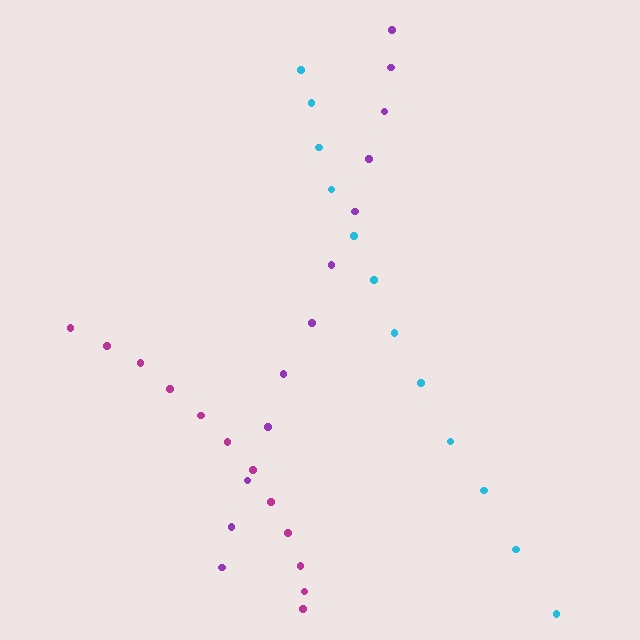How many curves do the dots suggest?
There are 3 distinct paths.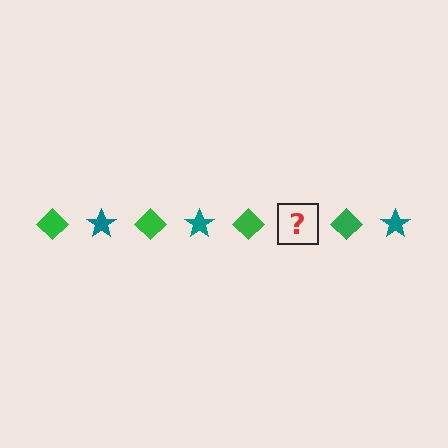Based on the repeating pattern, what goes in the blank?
The blank should be a teal star.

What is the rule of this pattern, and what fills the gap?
The rule is that the pattern alternates between green diamond and teal star. The gap should be filled with a teal star.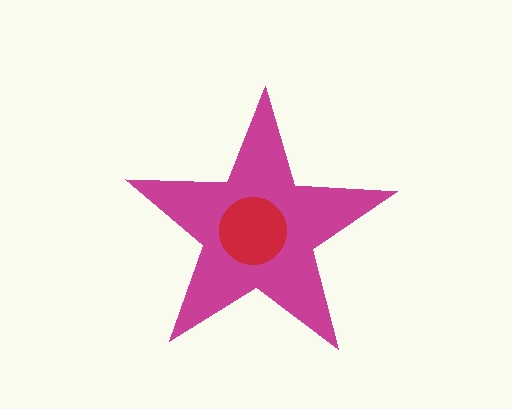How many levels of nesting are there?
2.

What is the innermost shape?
The red circle.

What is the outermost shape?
The magenta star.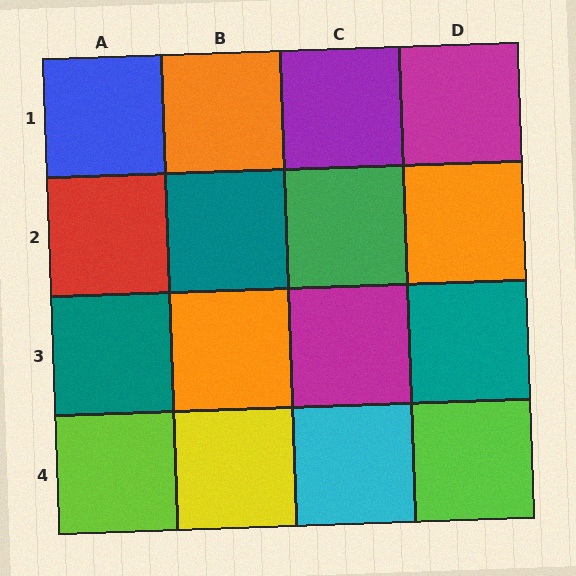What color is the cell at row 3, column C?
Magenta.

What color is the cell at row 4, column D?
Lime.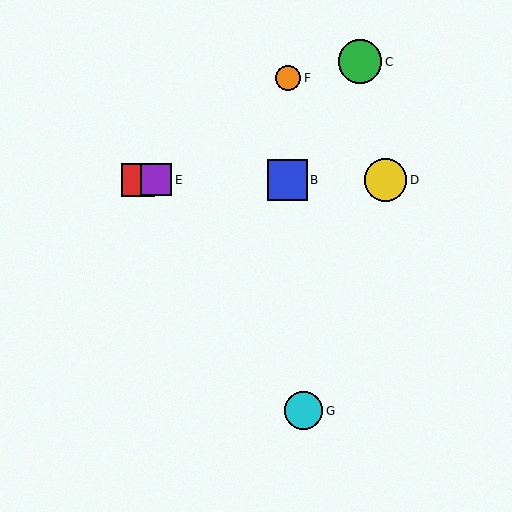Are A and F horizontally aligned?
No, A is at y≈180 and F is at y≈78.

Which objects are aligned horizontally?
Objects A, B, D, E are aligned horizontally.